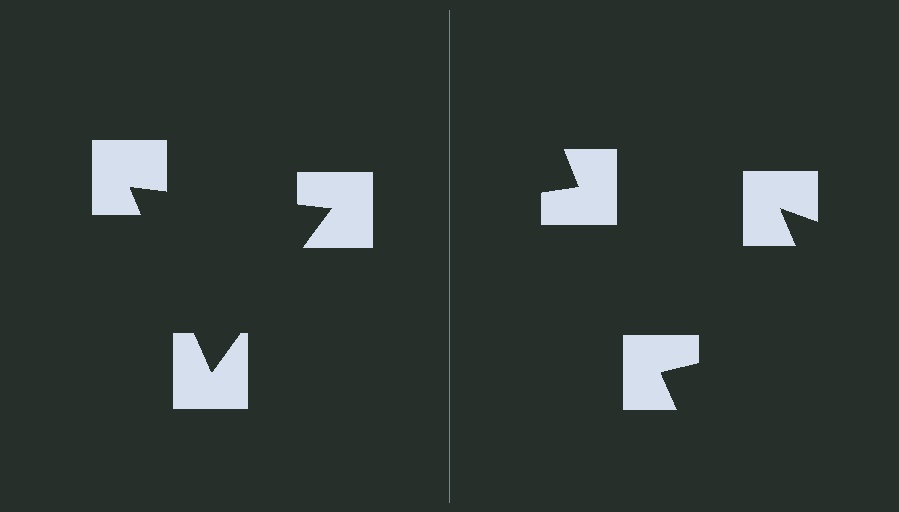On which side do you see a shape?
An illusory triangle appears on the left side. On the right side the wedge cuts are rotated, so no coherent shape forms.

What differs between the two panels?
The notched squares are positioned identically on both sides; only the wedge orientations differ. On the left they align to a triangle; on the right they are misaligned.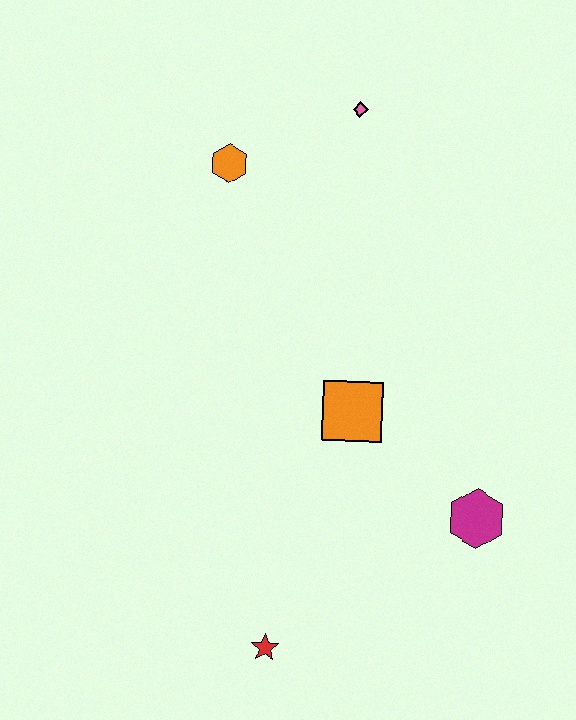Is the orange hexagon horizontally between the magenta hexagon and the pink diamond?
No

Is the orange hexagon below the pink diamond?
Yes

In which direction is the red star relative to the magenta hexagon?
The red star is to the left of the magenta hexagon.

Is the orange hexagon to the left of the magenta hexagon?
Yes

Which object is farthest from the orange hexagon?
The red star is farthest from the orange hexagon.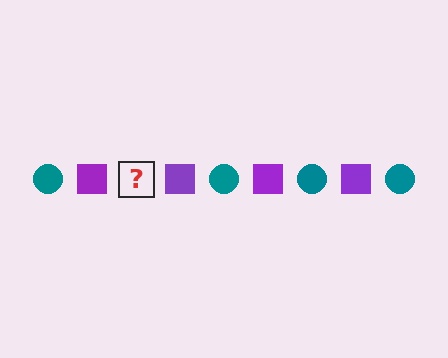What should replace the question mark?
The question mark should be replaced with a teal circle.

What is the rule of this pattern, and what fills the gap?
The rule is that the pattern alternates between teal circle and purple square. The gap should be filled with a teal circle.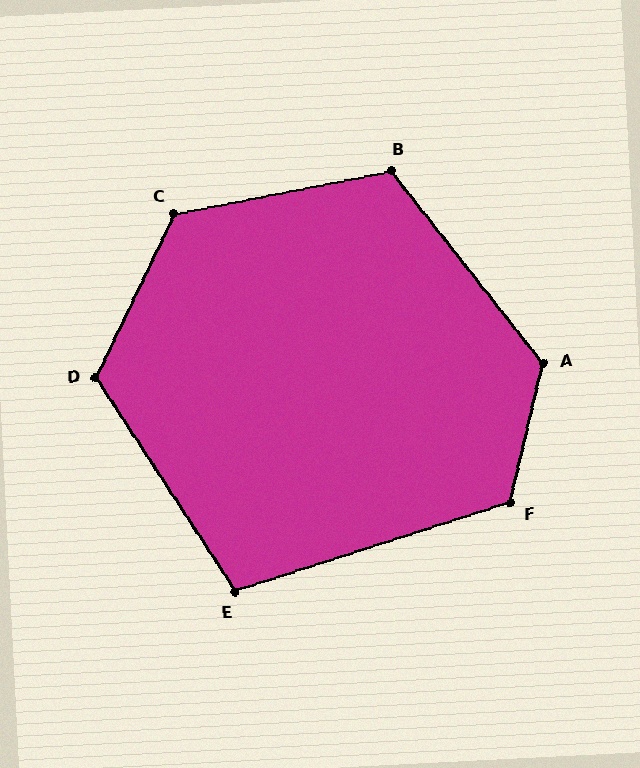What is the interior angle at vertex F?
Approximately 121 degrees (obtuse).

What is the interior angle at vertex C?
Approximately 126 degrees (obtuse).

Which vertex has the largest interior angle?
A, at approximately 128 degrees.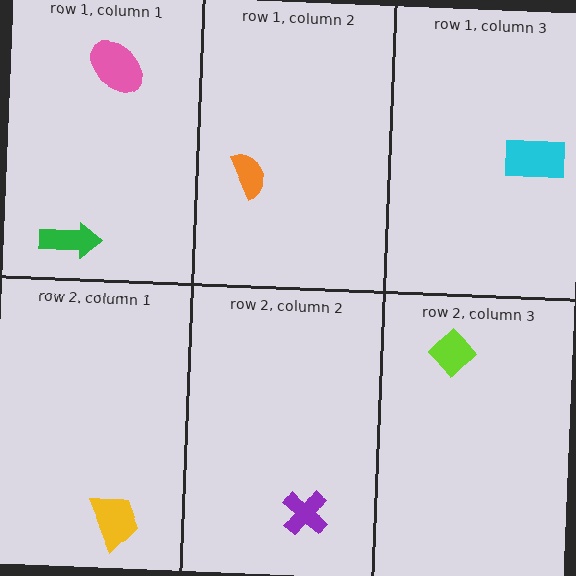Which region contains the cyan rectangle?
The row 1, column 3 region.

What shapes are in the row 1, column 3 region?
The cyan rectangle.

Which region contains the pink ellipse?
The row 1, column 1 region.